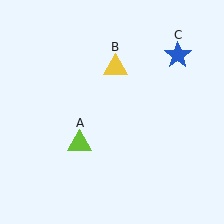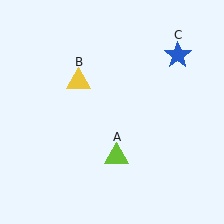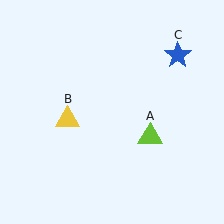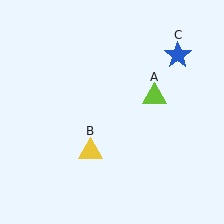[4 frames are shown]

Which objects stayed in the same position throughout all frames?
Blue star (object C) remained stationary.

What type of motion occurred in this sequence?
The lime triangle (object A), yellow triangle (object B) rotated counterclockwise around the center of the scene.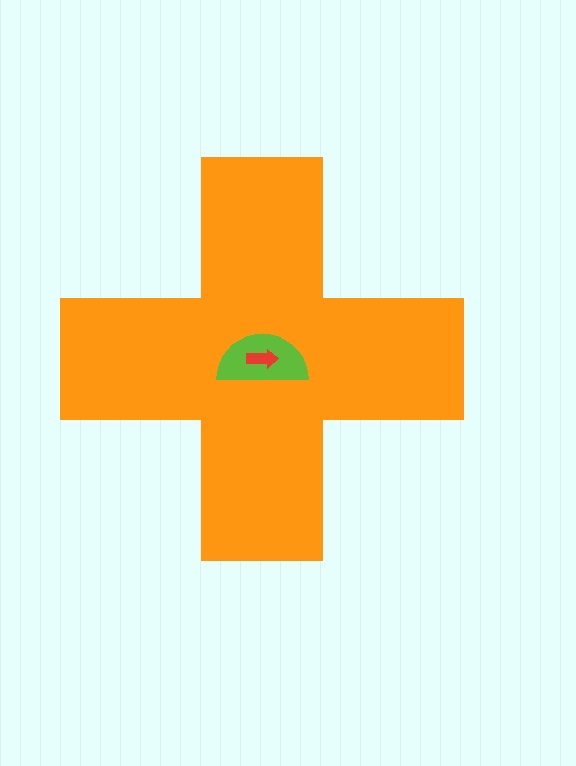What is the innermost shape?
The red arrow.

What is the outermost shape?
The orange cross.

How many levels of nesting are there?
3.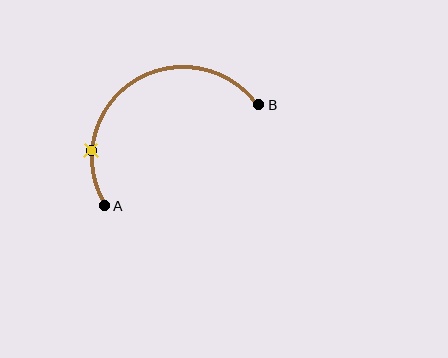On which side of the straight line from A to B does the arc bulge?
The arc bulges above the straight line connecting A and B.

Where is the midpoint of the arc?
The arc midpoint is the point on the curve farthest from the straight line joining A and B. It sits above that line.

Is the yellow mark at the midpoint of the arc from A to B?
No. The yellow mark lies on the arc but is closer to endpoint A. The arc midpoint would be at the point on the curve equidistant along the arc from both A and B.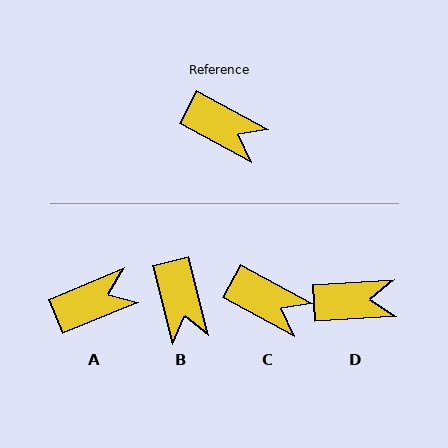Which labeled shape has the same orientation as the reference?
C.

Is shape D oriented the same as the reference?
No, it is off by about 31 degrees.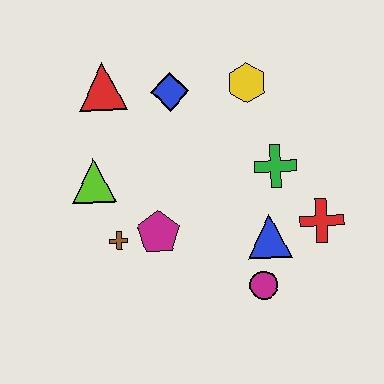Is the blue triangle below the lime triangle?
Yes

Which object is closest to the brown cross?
The magenta pentagon is closest to the brown cross.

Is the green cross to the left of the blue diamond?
No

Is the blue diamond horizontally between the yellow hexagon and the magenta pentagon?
Yes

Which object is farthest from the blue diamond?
The magenta circle is farthest from the blue diamond.